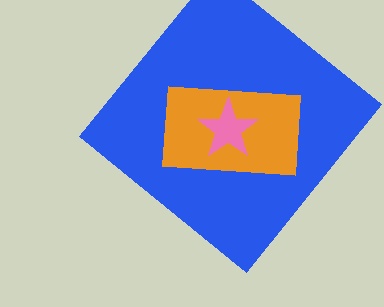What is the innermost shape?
The pink star.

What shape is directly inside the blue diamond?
The orange rectangle.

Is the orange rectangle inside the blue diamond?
Yes.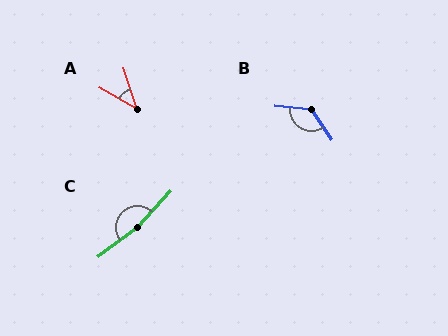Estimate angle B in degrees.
Approximately 129 degrees.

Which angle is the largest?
C, at approximately 169 degrees.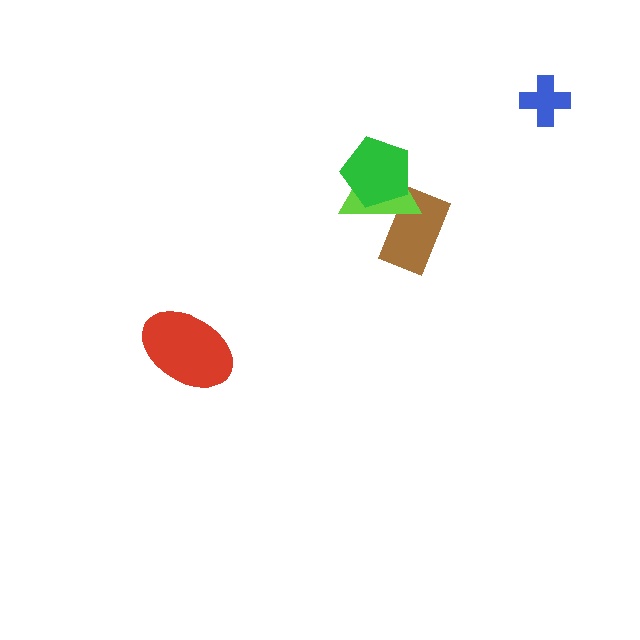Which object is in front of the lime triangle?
The green pentagon is in front of the lime triangle.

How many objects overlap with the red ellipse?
0 objects overlap with the red ellipse.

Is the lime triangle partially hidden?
Yes, it is partially covered by another shape.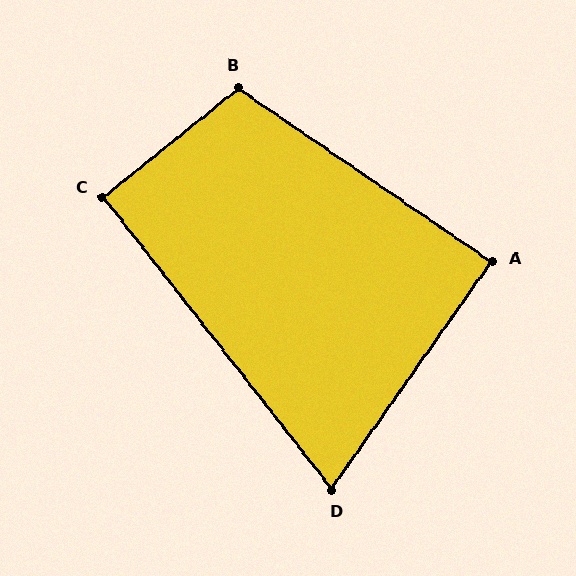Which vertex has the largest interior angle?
B, at approximately 107 degrees.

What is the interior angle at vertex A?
Approximately 89 degrees (approximately right).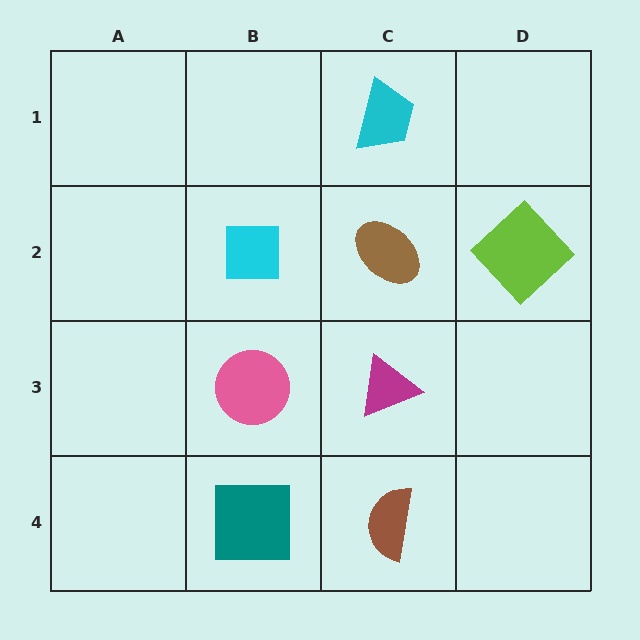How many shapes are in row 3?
2 shapes.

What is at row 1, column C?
A cyan trapezoid.